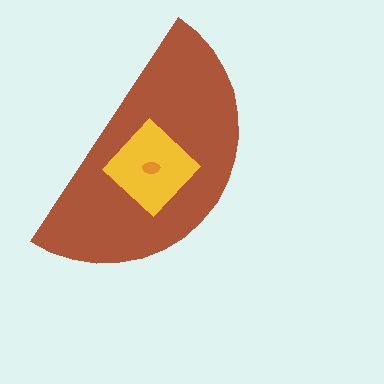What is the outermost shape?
The brown semicircle.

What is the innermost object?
The orange ellipse.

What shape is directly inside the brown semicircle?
The yellow diamond.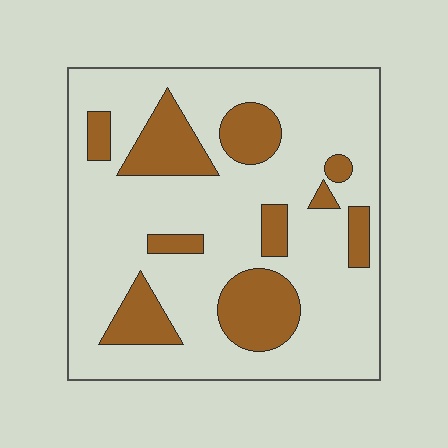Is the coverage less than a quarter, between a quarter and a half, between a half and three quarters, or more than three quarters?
Less than a quarter.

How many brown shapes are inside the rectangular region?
10.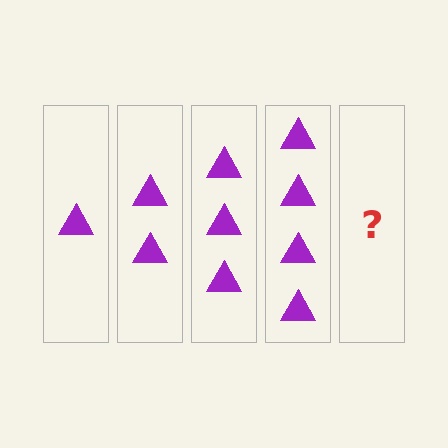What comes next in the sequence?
The next element should be 5 triangles.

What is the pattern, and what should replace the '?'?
The pattern is that each step adds one more triangle. The '?' should be 5 triangles.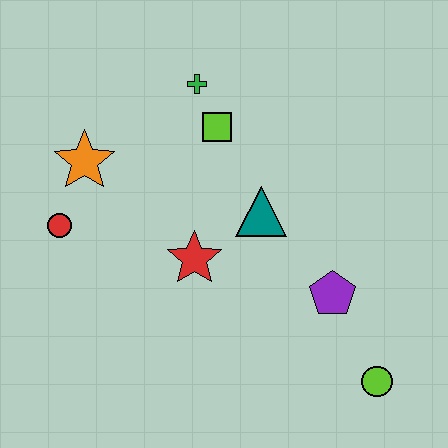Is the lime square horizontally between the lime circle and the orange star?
Yes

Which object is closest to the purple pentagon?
The lime circle is closest to the purple pentagon.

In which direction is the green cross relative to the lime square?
The green cross is above the lime square.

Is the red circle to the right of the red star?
No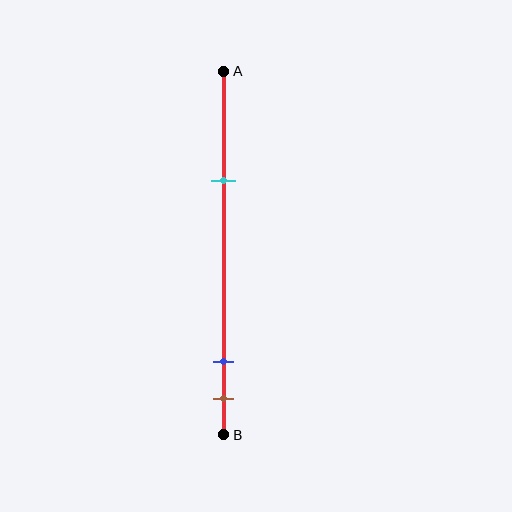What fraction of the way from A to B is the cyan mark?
The cyan mark is approximately 30% (0.3) of the way from A to B.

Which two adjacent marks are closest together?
The blue and brown marks are the closest adjacent pair.